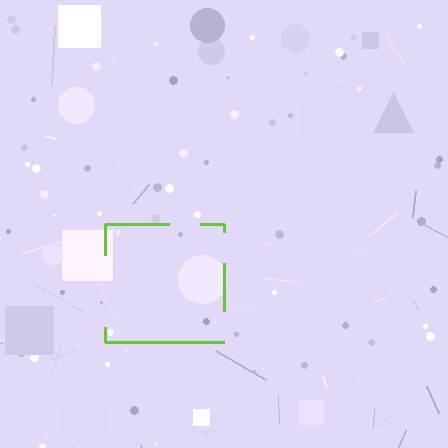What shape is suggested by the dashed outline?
The dashed outline suggests a square.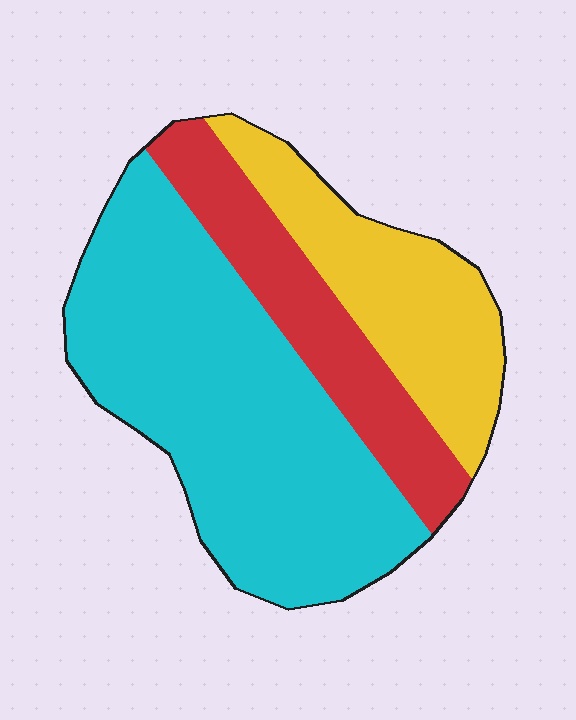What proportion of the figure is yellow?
Yellow covers roughly 25% of the figure.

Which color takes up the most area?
Cyan, at roughly 55%.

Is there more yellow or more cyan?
Cyan.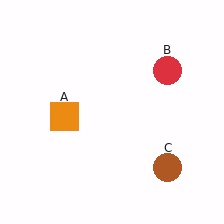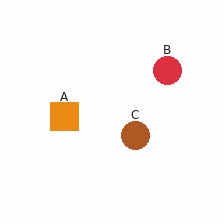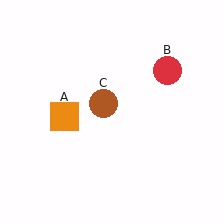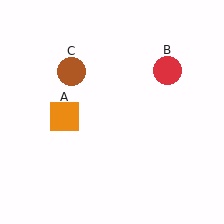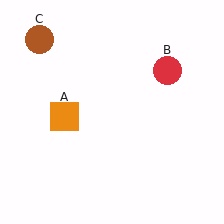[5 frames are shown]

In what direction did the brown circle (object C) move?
The brown circle (object C) moved up and to the left.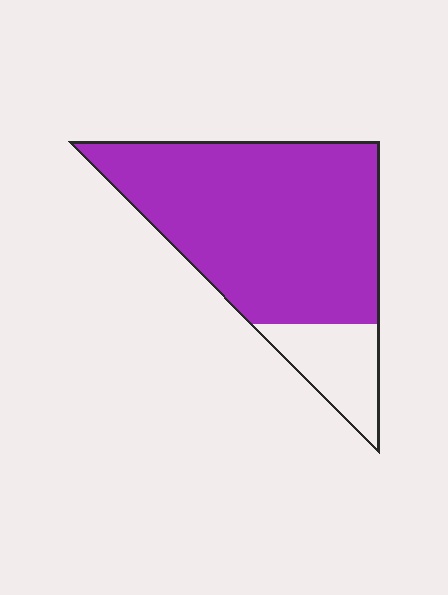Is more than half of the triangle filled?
Yes.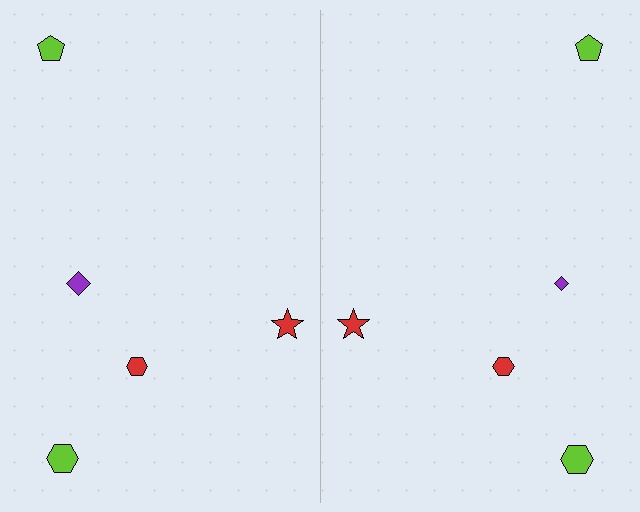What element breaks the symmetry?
The purple diamond on the right side has a different size than its mirror counterpart.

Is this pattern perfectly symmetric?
No, the pattern is not perfectly symmetric. The purple diamond on the right side has a different size than its mirror counterpart.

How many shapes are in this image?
There are 10 shapes in this image.